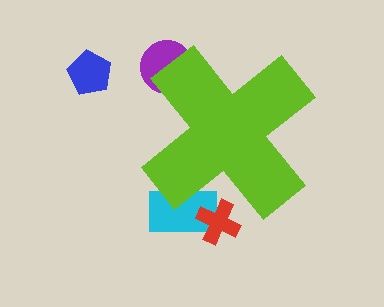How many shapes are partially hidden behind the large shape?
3 shapes are partially hidden.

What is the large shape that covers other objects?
A lime cross.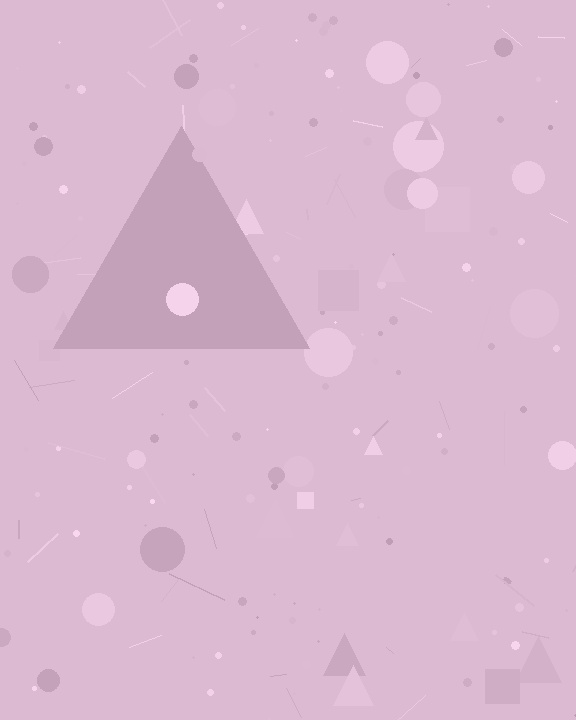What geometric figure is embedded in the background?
A triangle is embedded in the background.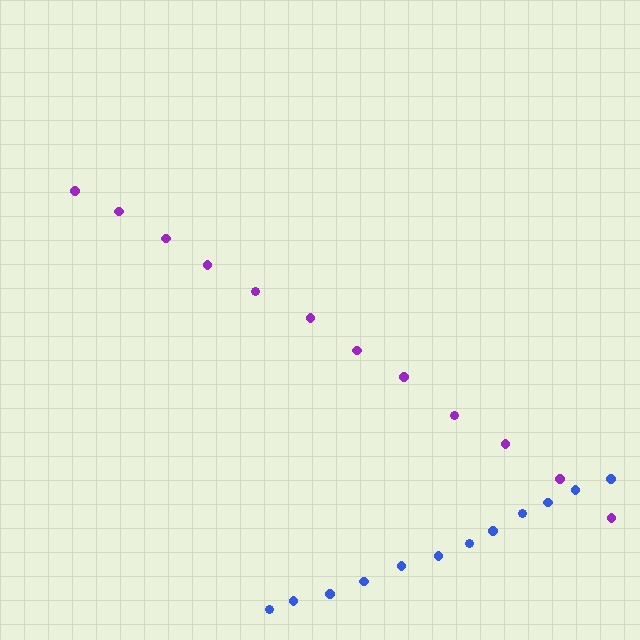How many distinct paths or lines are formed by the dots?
There are 2 distinct paths.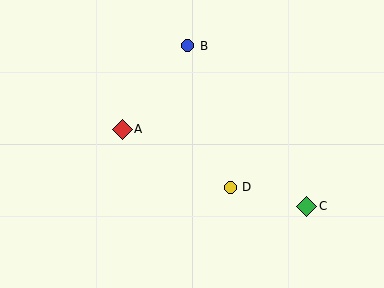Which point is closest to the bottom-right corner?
Point C is closest to the bottom-right corner.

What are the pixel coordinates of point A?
Point A is at (122, 129).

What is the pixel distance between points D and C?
The distance between D and C is 79 pixels.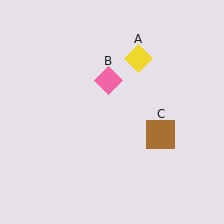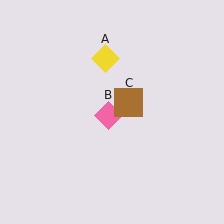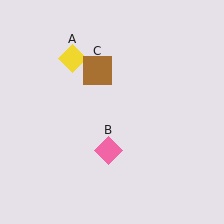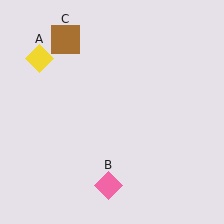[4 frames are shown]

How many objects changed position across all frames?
3 objects changed position: yellow diamond (object A), pink diamond (object B), brown square (object C).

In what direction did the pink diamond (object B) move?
The pink diamond (object B) moved down.